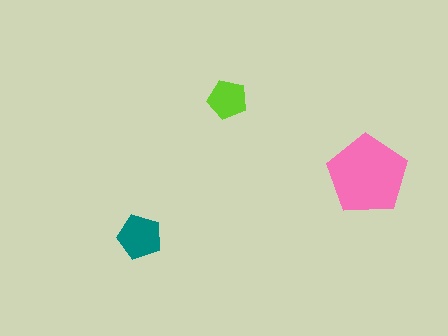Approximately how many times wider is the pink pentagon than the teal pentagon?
About 2 times wider.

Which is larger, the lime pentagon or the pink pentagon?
The pink one.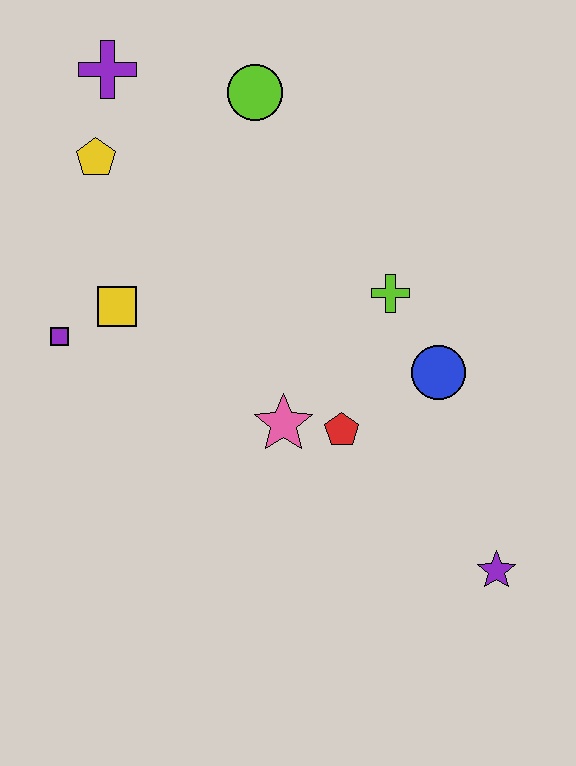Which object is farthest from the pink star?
The purple cross is farthest from the pink star.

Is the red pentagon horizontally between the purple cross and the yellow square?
No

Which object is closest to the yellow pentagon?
The purple cross is closest to the yellow pentagon.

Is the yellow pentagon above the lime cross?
Yes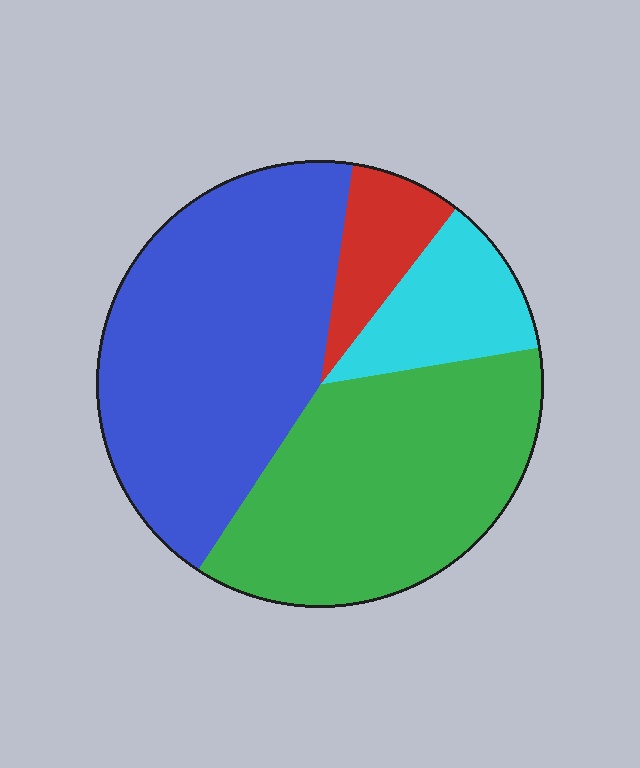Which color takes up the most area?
Blue, at roughly 45%.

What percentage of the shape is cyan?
Cyan takes up about one eighth (1/8) of the shape.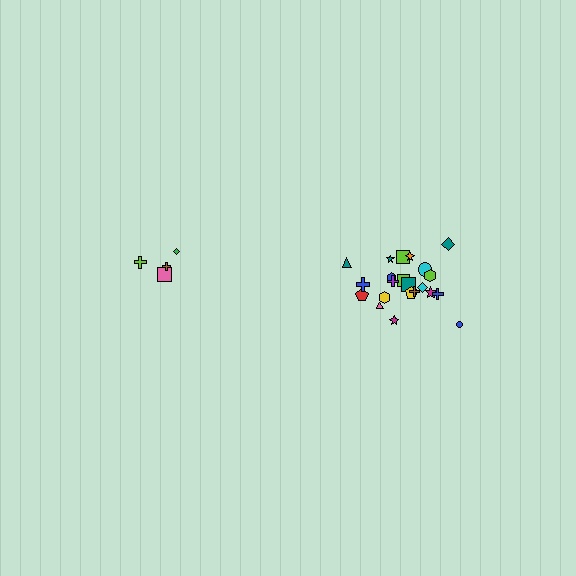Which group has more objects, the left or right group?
The right group.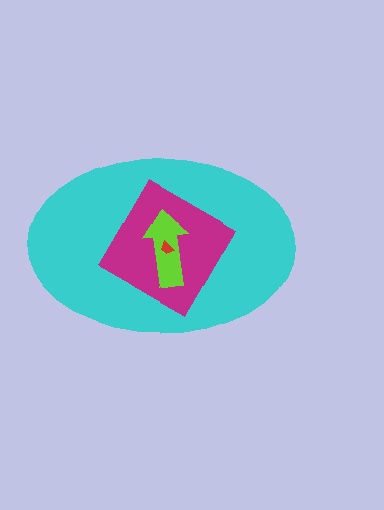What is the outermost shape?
The cyan ellipse.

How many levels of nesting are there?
4.